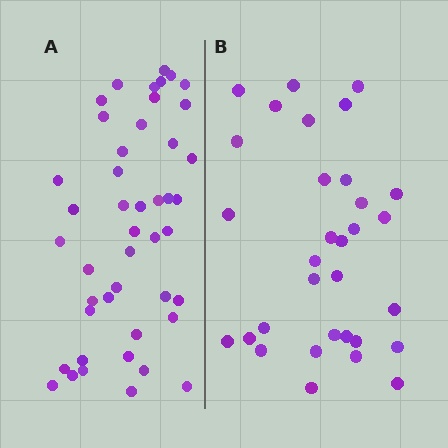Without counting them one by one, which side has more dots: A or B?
Region A (the left region) has more dots.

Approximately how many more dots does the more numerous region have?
Region A has approximately 15 more dots than region B.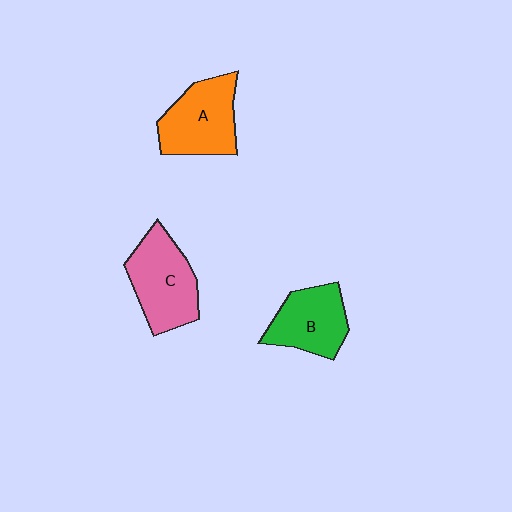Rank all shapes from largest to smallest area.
From largest to smallest: C (pink), A (orange), B (green).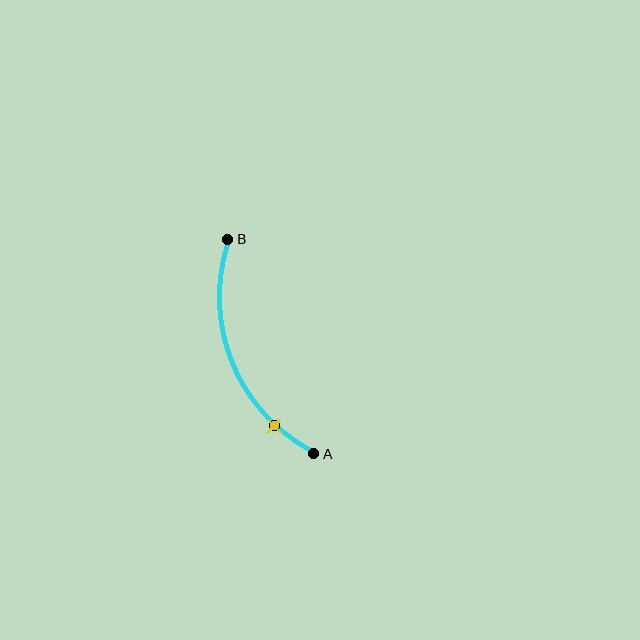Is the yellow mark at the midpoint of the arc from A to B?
No. The yellow mark lies on the arc but is closer to endpoint A. The arc midpoint would be at the point on the curve equidistant along the arc from both A and B.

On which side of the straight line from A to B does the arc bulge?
The arc bulges to the left of the straight line connecting A and B.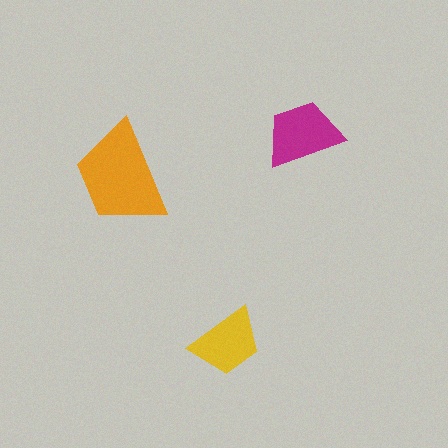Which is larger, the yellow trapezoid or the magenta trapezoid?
The magenta one.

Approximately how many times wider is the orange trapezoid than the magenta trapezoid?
About 1.5 times wider.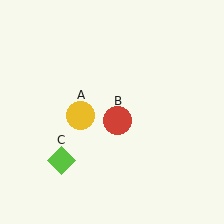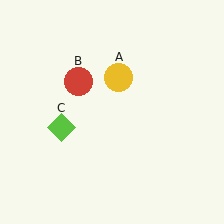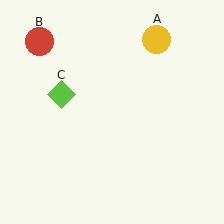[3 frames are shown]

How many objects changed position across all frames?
3 objects changed position: yellow circle (object A), red circle (object B), lime diamond (object C).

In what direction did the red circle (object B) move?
The red circle (object B) moved up and to the left.